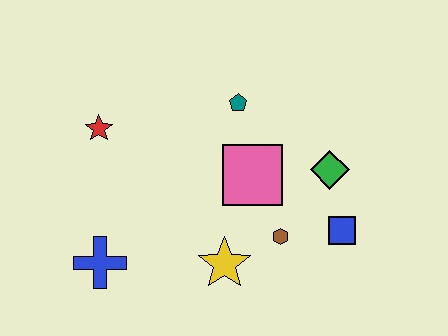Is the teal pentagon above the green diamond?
Yes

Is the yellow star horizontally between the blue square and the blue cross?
Yes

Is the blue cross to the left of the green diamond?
Yes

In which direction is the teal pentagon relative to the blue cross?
The teal pentagon is above the blue cross.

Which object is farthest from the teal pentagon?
The blue cross is farthest from the teal pentagon.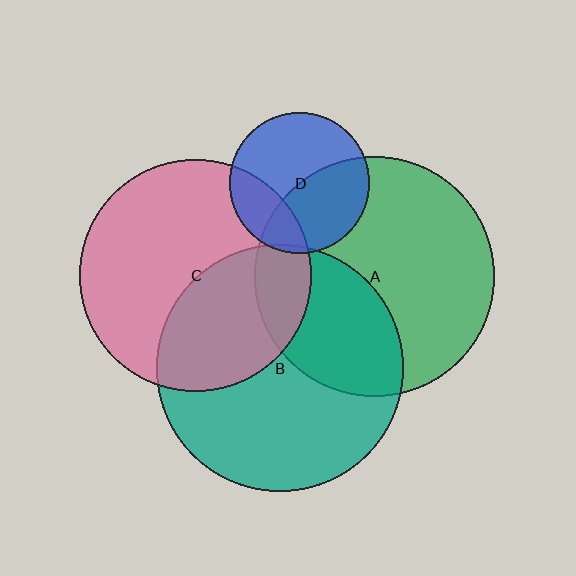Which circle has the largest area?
Circle B (teal).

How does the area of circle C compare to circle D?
Approximately 2.7 times.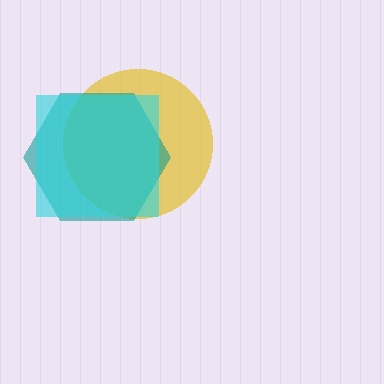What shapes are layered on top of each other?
The layered shapes are: a yellow circle, a teal hexagon, a cyan square.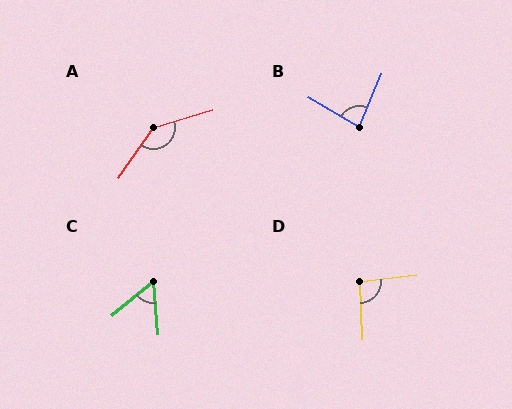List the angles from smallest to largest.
C (56°), B (82°), D (95°), A (141°).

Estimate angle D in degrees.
Approximately 95 degrees.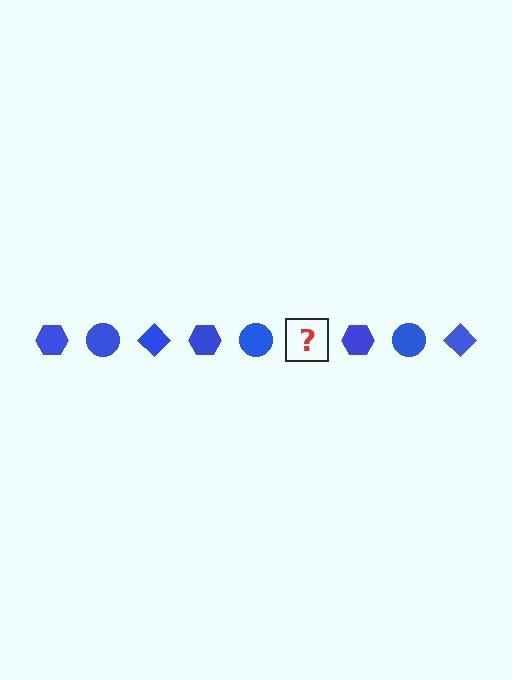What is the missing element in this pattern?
The missing element is a blue diamond.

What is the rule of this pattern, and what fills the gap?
The rule is that the pattern cycles through hexagon, circle, diamond shapes in blue. The gap should be filled with a blue diamond.